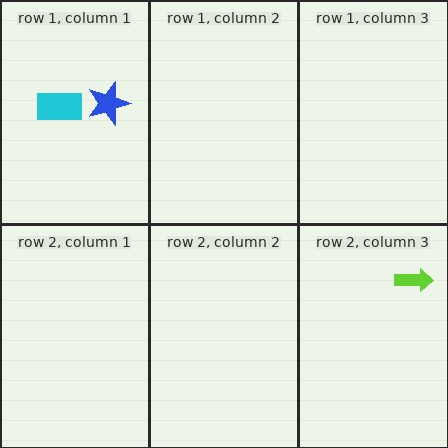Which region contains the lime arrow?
The row 2, column 3 region.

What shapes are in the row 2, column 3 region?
The lime arrow.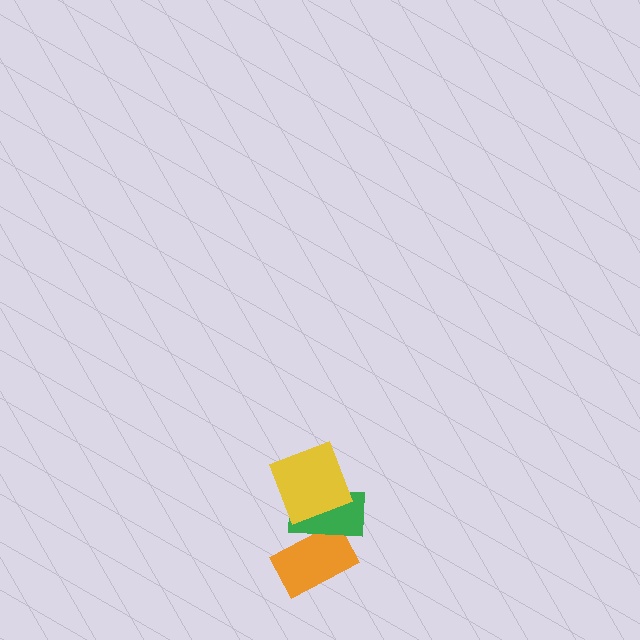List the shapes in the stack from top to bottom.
From top to bottom: the yellow square, the green rectangle, the orange rectangle.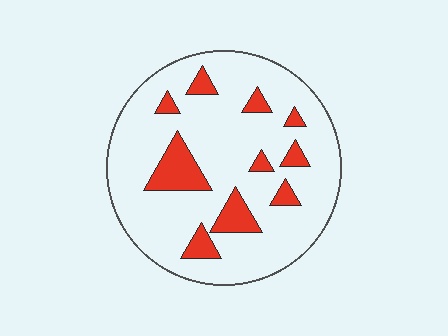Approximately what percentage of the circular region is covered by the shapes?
Approximately 15%.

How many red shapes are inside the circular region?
10.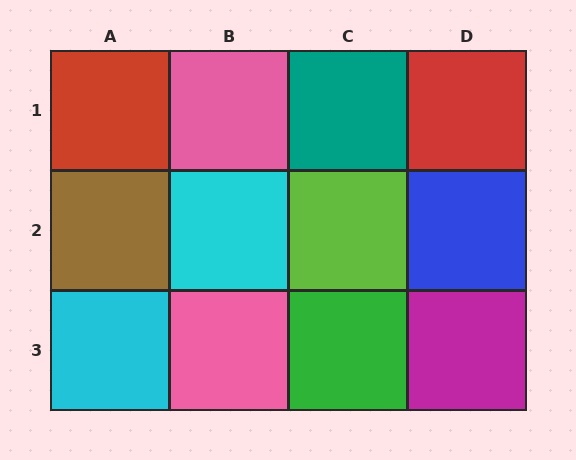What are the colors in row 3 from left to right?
Cyan, pink, green, magenta.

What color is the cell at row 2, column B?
Cyan.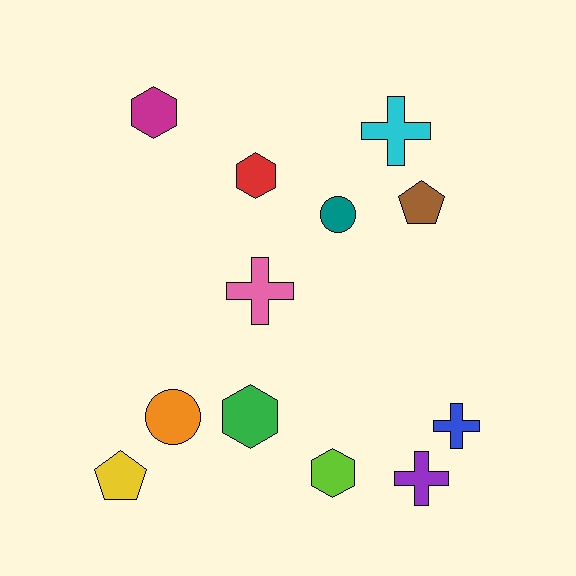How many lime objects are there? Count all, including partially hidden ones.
There is 1 lime object.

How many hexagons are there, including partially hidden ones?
There are 4 hexagons.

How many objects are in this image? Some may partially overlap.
There are 12 objects.